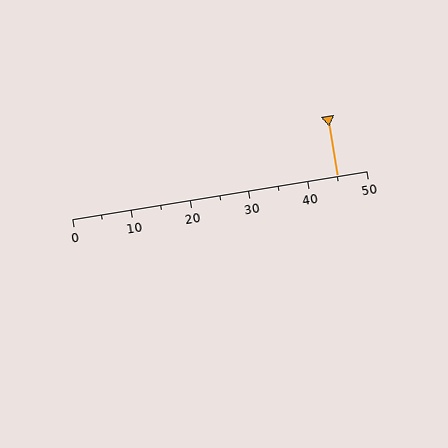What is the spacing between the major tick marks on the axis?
The major ticks are spaced 10 apart.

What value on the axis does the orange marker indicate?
The marker indicates approximately 45.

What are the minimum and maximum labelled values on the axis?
The axis runs from 0 to 50.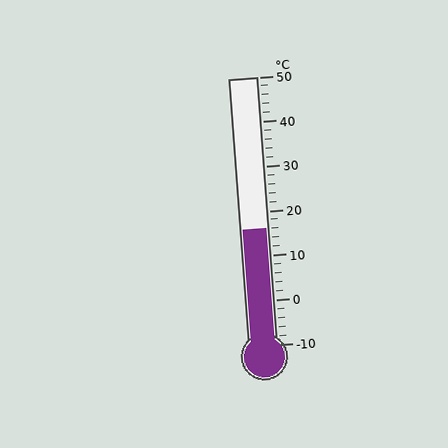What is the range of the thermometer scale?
The thermometer scale ranges from -10°C to 50°C.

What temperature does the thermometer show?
The thermometer shows approximately 16°C.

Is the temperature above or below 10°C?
The temperature is above 10°C.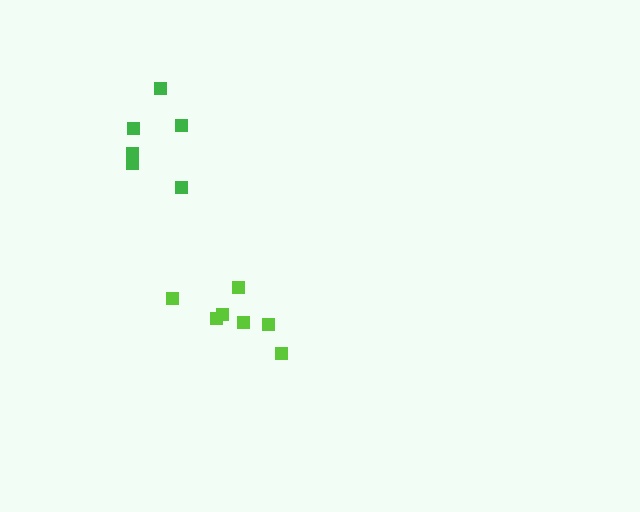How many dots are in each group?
Group 1: 7 dots, Group 2: 6 dots (13 total).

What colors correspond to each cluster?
The clusters are colored: lime, green.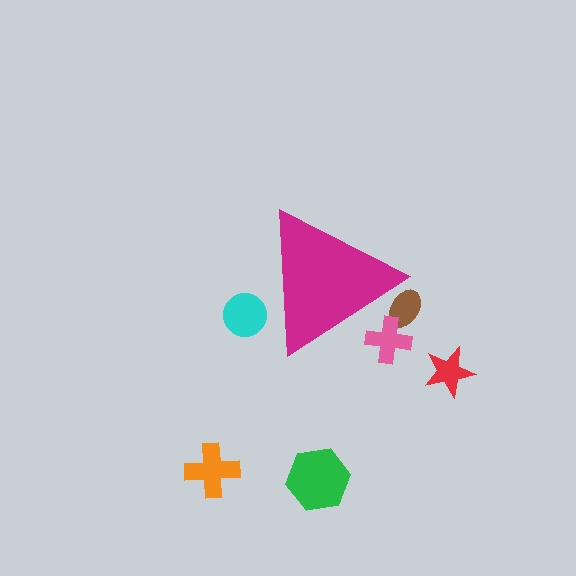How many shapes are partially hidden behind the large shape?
3 shapes are partially hidden.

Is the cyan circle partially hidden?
Yes, the cyan circle is partially hidden behind the magenta triangle.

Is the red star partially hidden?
No, the red star is fully visible.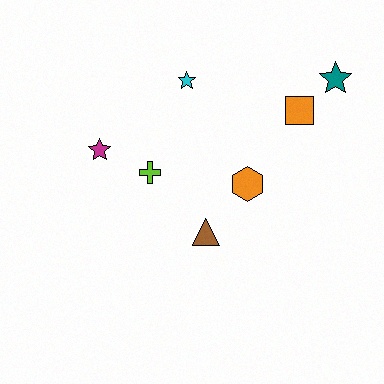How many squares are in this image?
There is 1 square.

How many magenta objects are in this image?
There is 1 magenta object.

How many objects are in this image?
There are 7 objects.